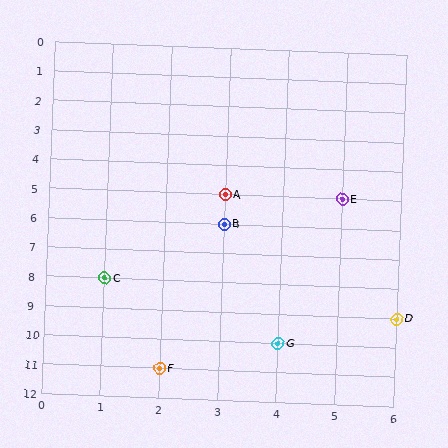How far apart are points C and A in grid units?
Points C and A are 2 columns and 3 rows apart (about 3.6 grid units diagonally).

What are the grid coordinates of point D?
Point D is at grid coordinates (6, 9).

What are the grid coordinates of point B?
Point B is at grid coordinates (3, 6).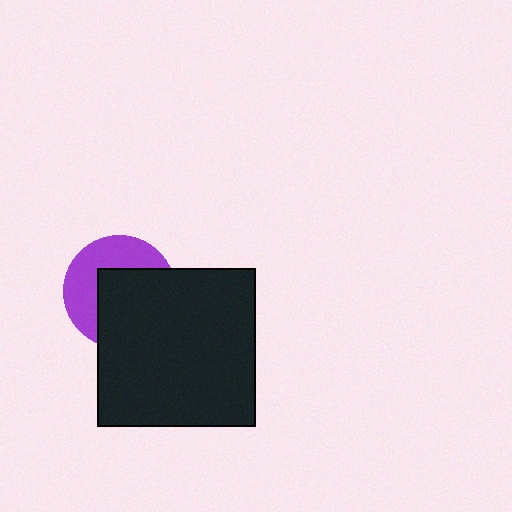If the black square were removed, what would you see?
You would see the complete purple circle.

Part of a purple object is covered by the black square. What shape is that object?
It is a circle.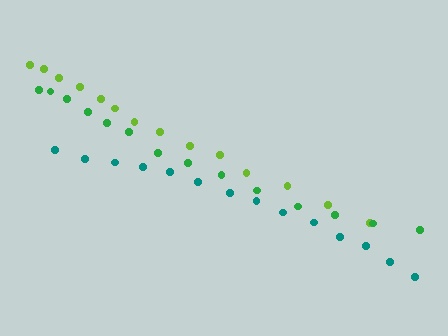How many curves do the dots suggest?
There are 3 distinct paths.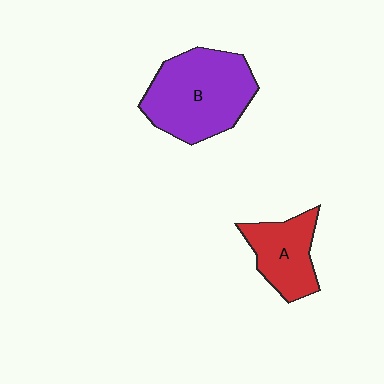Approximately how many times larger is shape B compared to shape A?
Approximately 1.7 times.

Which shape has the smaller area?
Shape A (red).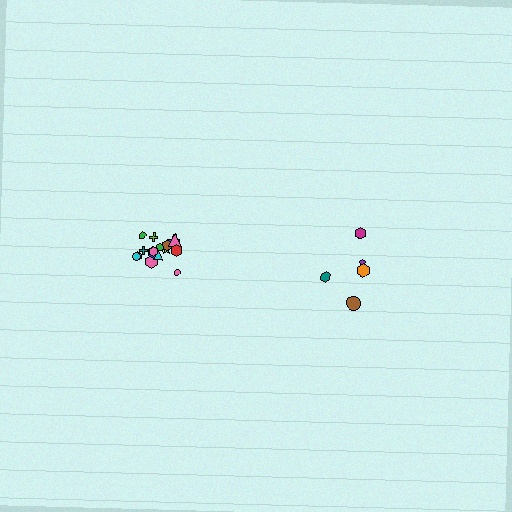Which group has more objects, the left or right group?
The left group.